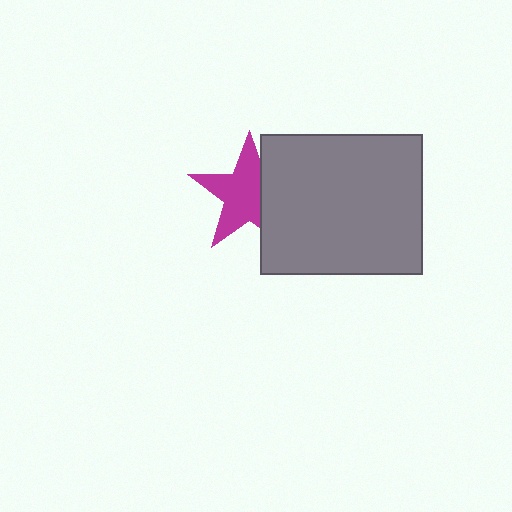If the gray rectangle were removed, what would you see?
You would see the complete magenta star.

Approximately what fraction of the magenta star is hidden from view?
Roughly 33% of the magenta star is hidden behind the gray rectangle.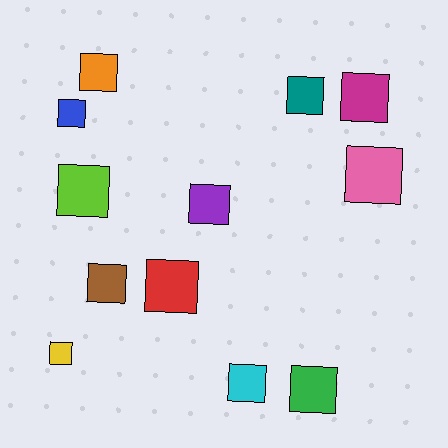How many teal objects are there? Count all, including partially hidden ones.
There is 1 teal object.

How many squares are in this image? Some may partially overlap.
There are 12 squares.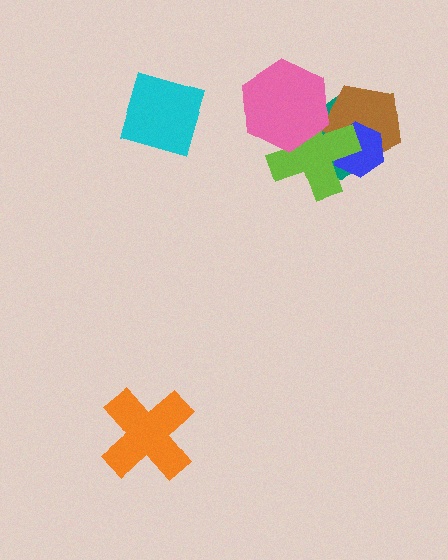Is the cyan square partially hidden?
No, no other shape covers it.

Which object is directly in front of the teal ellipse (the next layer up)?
The brown pentagon is directly in front of the teal ellipse.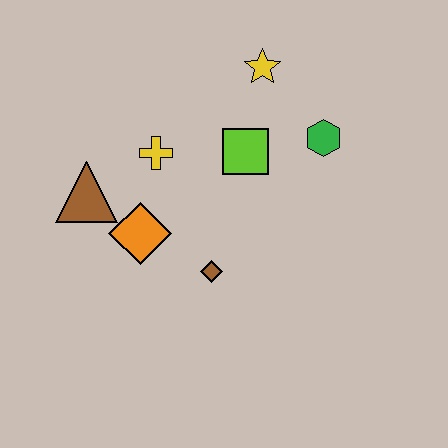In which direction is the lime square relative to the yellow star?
The lime square is below the yellow star.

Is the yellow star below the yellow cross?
No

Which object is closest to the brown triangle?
The orange diamond is closest to the brown triangle.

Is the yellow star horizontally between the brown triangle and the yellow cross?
No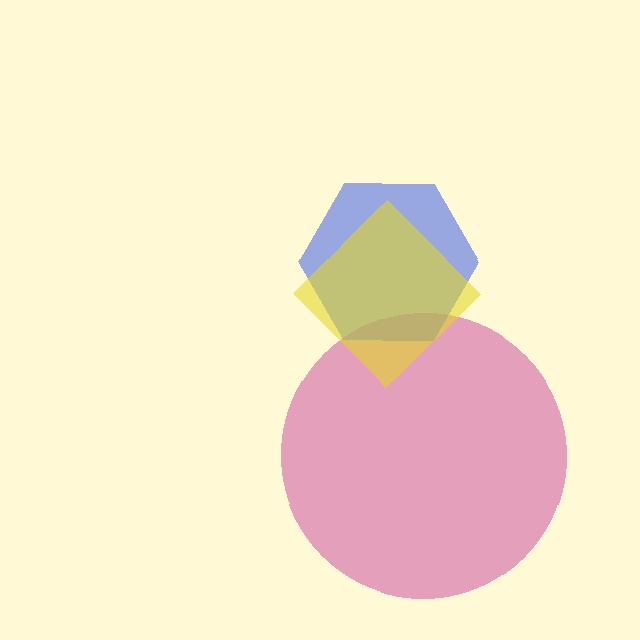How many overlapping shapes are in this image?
There are 3 overlapping shapes in the image.